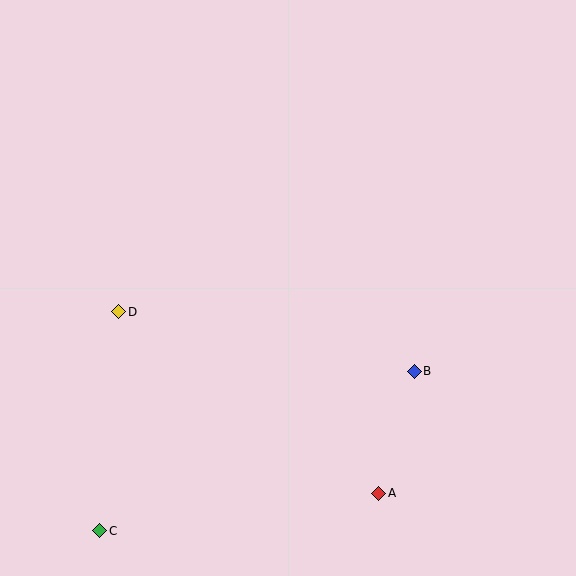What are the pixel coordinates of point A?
Point A is at (379, 493).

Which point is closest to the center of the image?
Point B at (414, 371) is closest to the center.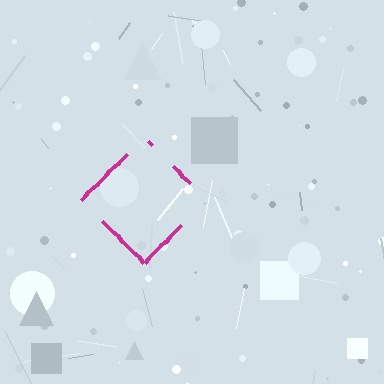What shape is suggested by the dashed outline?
The dashed outline suggests a diamond.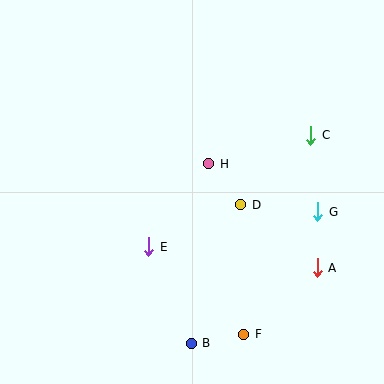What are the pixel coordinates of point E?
Point E is at (149, 247).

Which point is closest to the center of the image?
Point H at (209, 164) is closest to the center.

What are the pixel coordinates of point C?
Point C is at (311, 135).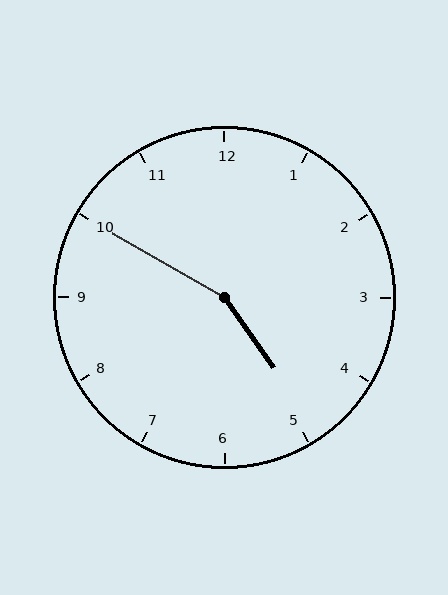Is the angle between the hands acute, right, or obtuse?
It is obtuse.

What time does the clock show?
4:50.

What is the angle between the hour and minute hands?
Approximately 155 degrees.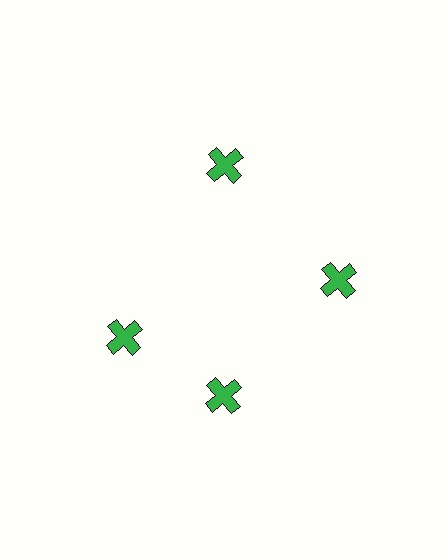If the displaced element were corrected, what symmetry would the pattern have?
It would have 4-fold rotational symmetry — the pattern would map onto itself every 90 degrees.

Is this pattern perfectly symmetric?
No. The 4 green crosses are arranged in a ring, but one element near the 9 o'clock position is rotated out of alignment along the ring, breaking the 4-fold rotational symmetry.